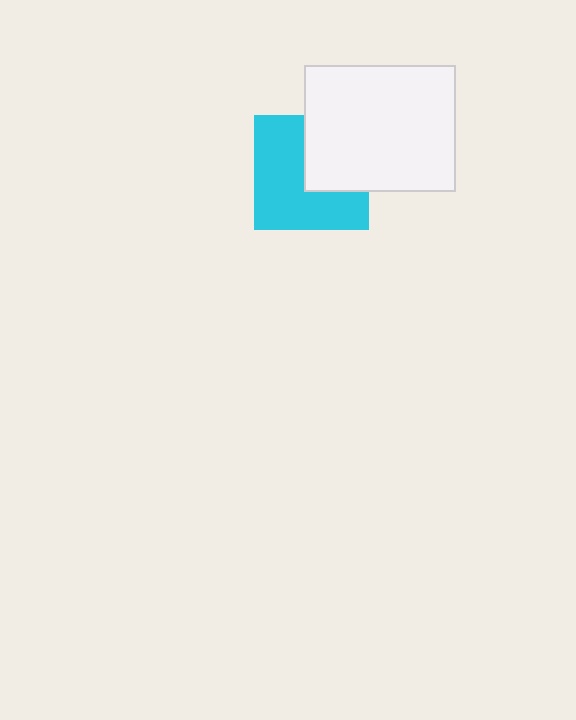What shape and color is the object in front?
The object in front is a white rectangle.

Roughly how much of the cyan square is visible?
About half of it is visible (roughly 62%).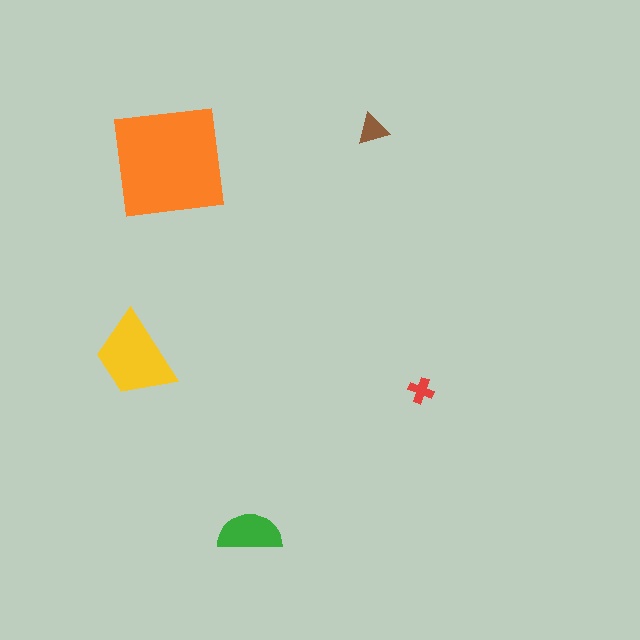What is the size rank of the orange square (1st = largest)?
1st.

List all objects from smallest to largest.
The red cross, the brown triangle, the green semicircle, the yellow trapezoid, the orange square.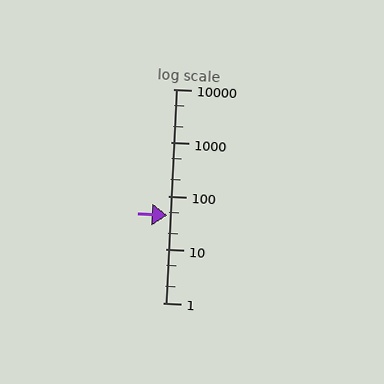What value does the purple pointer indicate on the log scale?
The pointer indicates approximately 43.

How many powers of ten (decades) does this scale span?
The scale spans 4 decades, from 1 to 10000.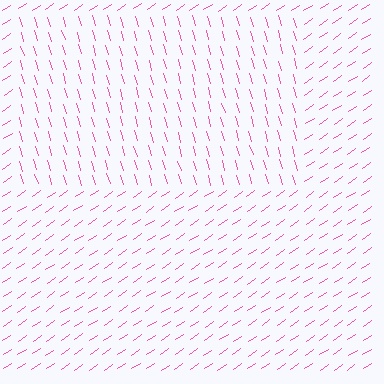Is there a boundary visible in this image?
Yes, there is a texture boundary formed by a change in line orientation.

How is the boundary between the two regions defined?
The boundary is defined purely by a change in line orientation (approximately 72 degrees difference). All lines are the same color and thickness.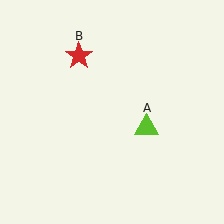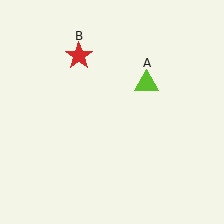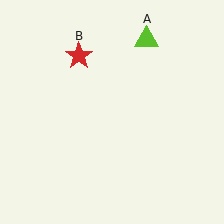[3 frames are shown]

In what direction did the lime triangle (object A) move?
The lime triangle (object A) moved up.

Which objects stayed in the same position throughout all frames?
Red star (object B) remained stationary.